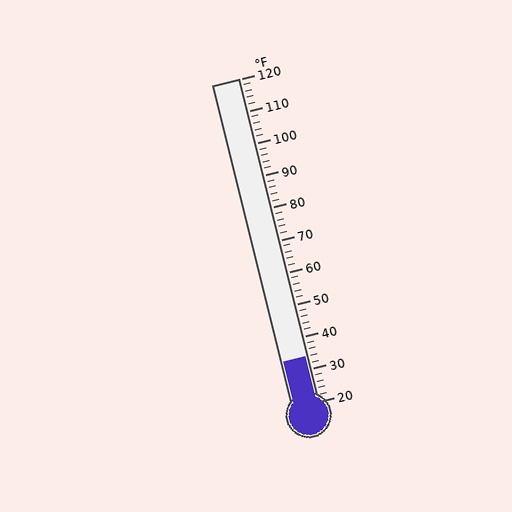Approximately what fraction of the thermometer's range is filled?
The thermometer is filled to approximately 15% of its range.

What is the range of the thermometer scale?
The thermometer scale ranges from 20°F to 120°F.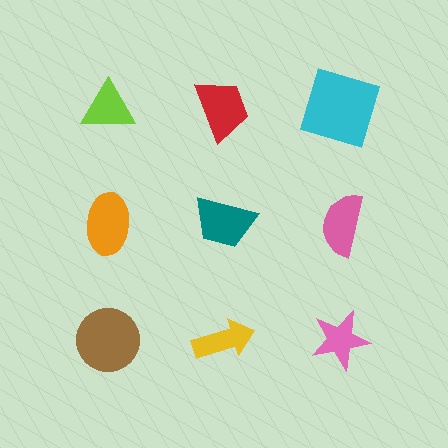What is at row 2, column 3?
A pink semicircle.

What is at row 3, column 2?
A yellow arrow.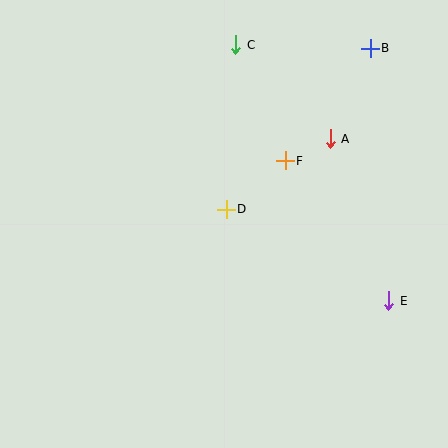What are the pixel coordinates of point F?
Point F is at (285, 161).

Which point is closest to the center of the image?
Point D at (226, 209) is closest to the center.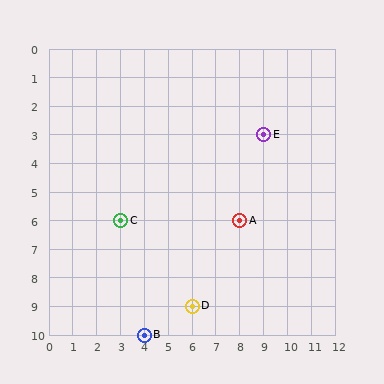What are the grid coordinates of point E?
Point E is at grid coordinates (9, 3).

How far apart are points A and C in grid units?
Points A and C are 5 columns apart.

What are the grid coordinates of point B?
Point B is at grid coordinates (4, 10).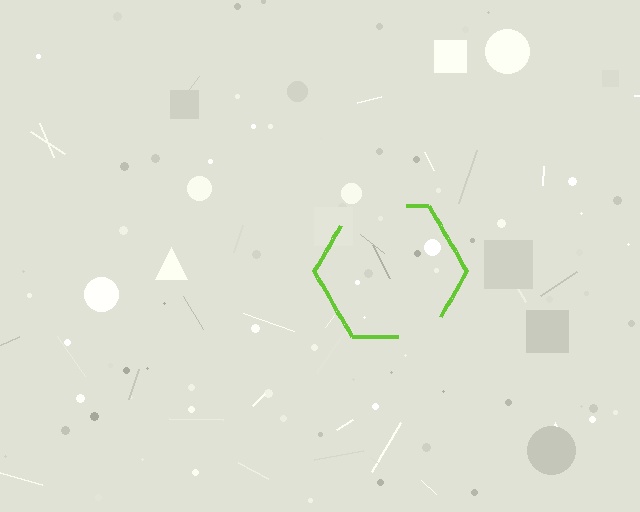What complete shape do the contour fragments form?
The contour fragments form a hexagon.